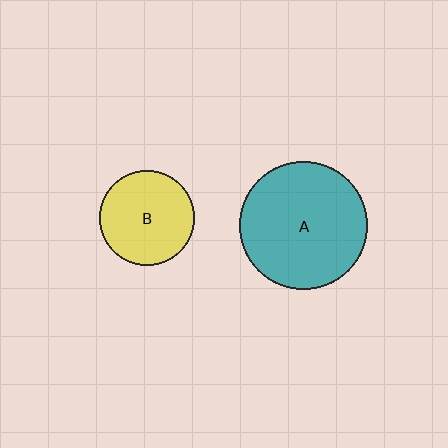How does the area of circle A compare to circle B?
Approximately 1.8 times.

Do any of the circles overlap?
No, none of the circles overlap.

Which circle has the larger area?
Circle A (teal).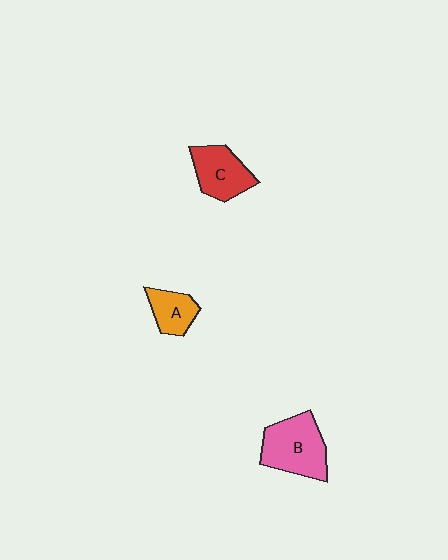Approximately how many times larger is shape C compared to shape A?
Approximately 1.4 times.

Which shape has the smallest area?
Shape A (orange).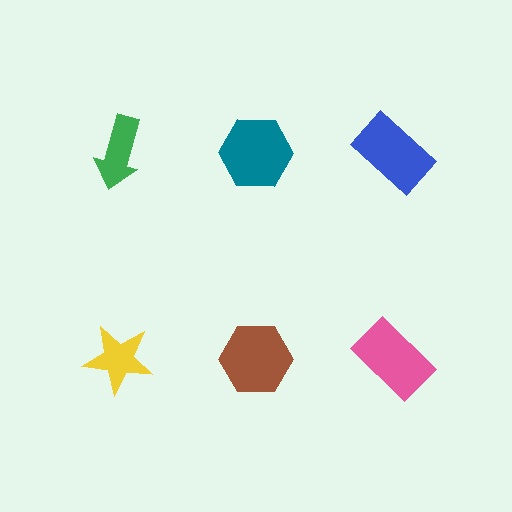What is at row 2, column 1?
A yellow star.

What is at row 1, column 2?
A teal hexagon.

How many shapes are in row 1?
3 shapes.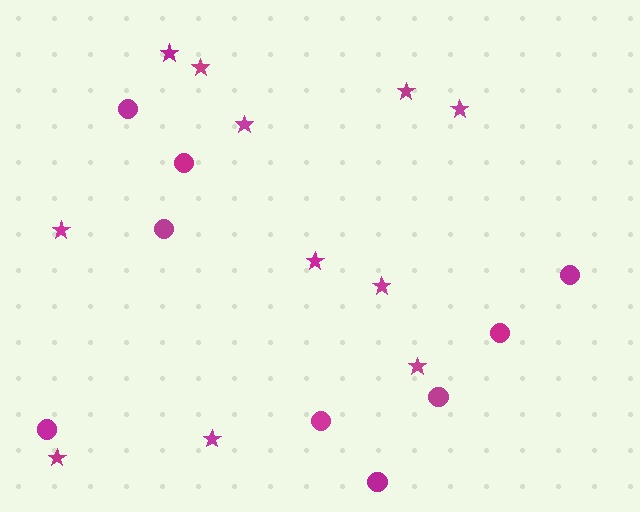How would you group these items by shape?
There are 2 groups: one group of stars (11) and one group of circles (9).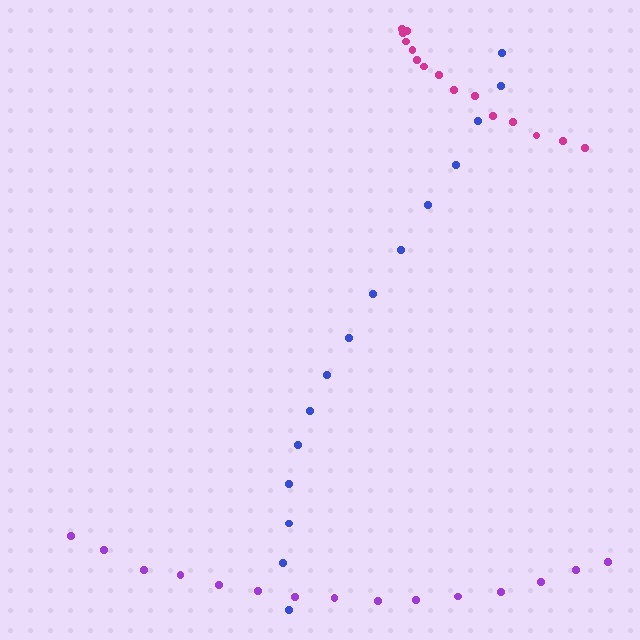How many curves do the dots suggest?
There are 3 distinct paths.